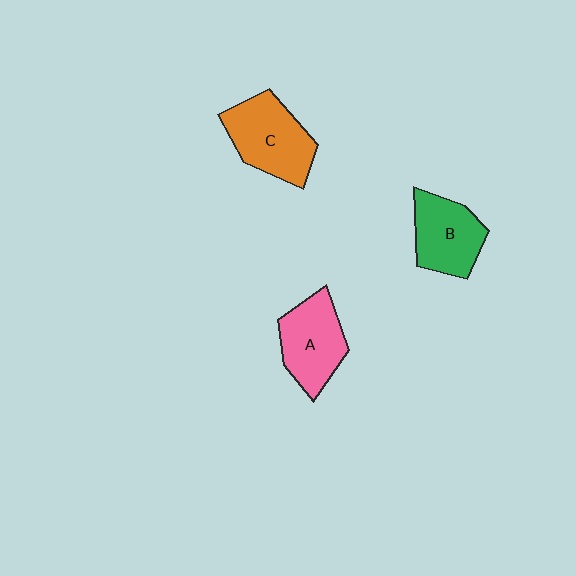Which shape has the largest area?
Shape C (orange).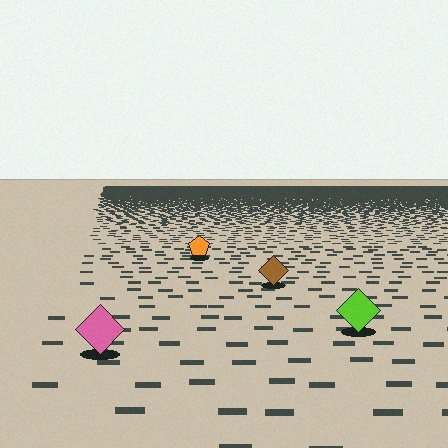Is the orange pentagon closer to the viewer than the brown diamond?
No. The brown diamond is closer — you can tell from the texture gradient: the ground texture is coarser near it.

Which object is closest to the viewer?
The pink diamond is closest. The texture marks near it are larger and more spread out.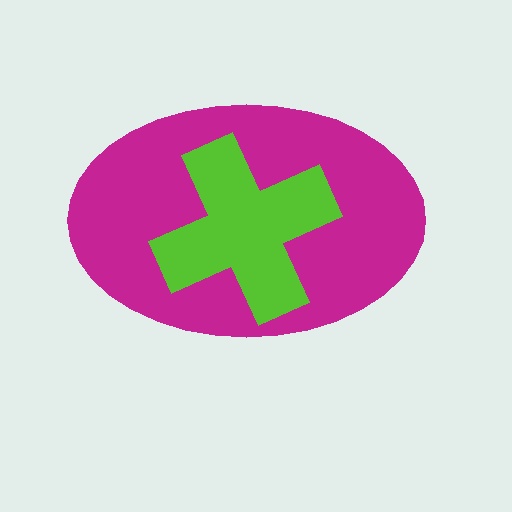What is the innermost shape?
The lime cross.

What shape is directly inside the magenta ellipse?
The lime cross.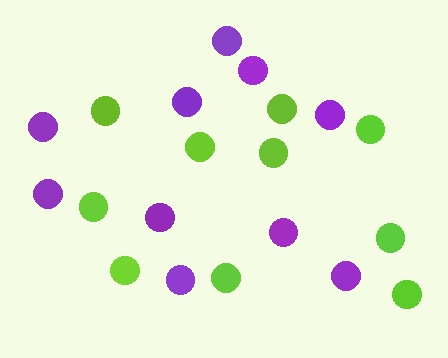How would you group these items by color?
There are 2 groups: one group of purple circles (10) and one group of lime circles (10).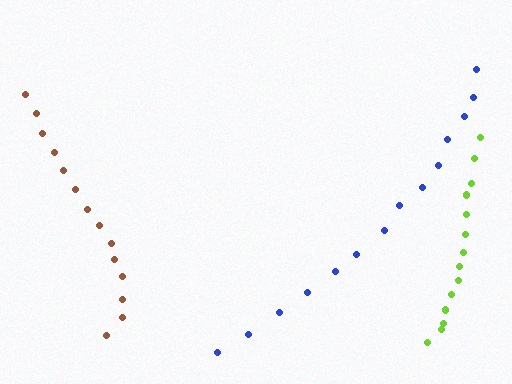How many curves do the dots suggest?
There are 3 distinct paths.